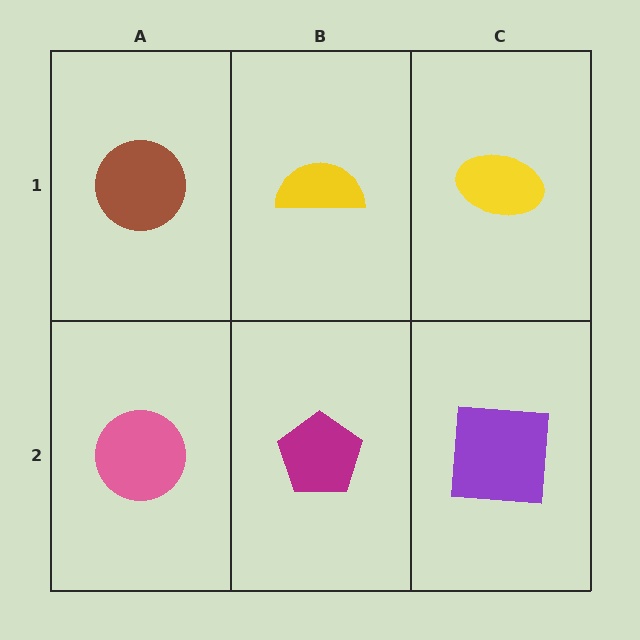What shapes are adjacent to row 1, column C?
A purple square (row 2, column C), a yellow semicircle (row 1, column B).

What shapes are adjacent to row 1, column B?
A magenta pentagon (row 2, column B), a brown circle (row 1, column A), a yellow ellipse (row 1, column C).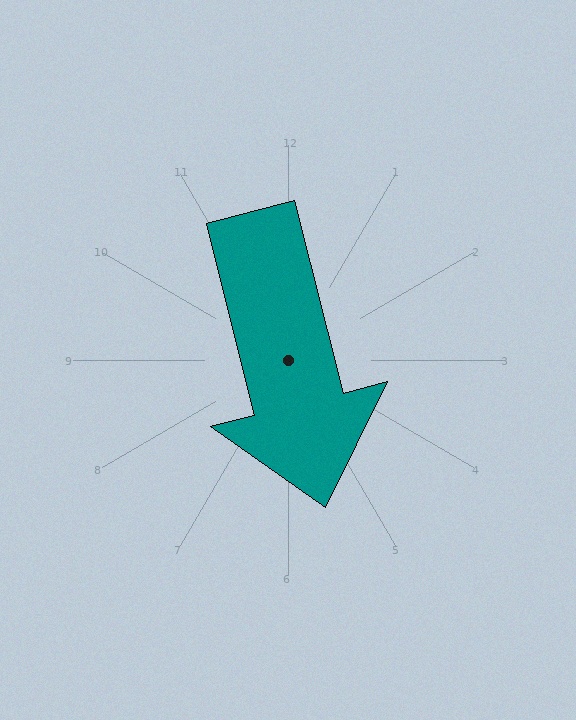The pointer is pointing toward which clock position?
Roughly 6 o'clock.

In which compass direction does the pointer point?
South.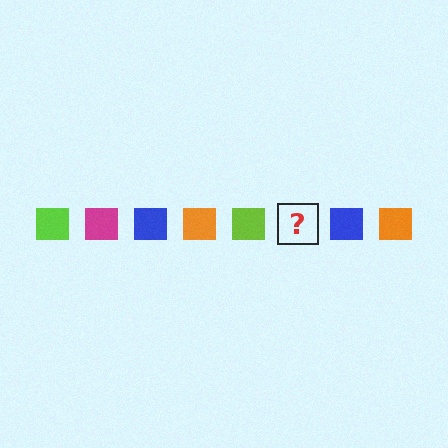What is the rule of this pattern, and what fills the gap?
The rule is that the pattern cycles through lime, magenta, blue, orange squares. The gap should be filled with a magenta square.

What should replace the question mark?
The question mark should be replaced with a magenta square.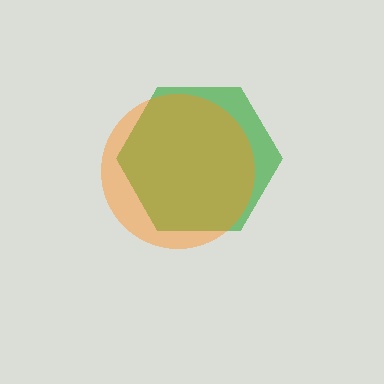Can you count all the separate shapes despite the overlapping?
Yes, there are 2 separate shapes.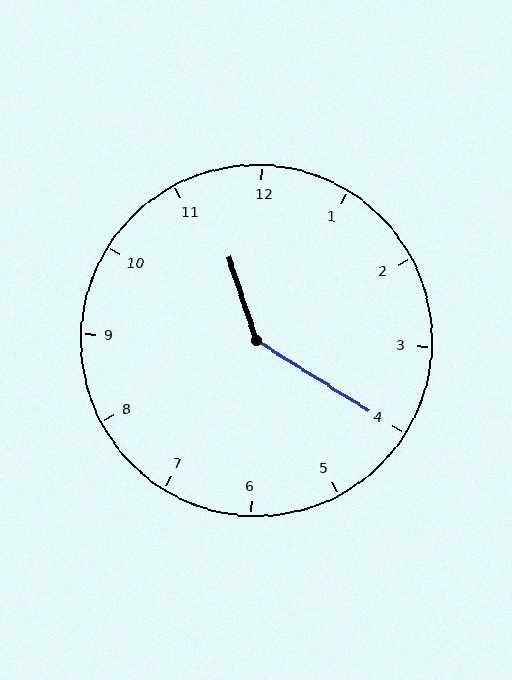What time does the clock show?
11:20.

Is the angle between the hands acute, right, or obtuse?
It is obtuse.